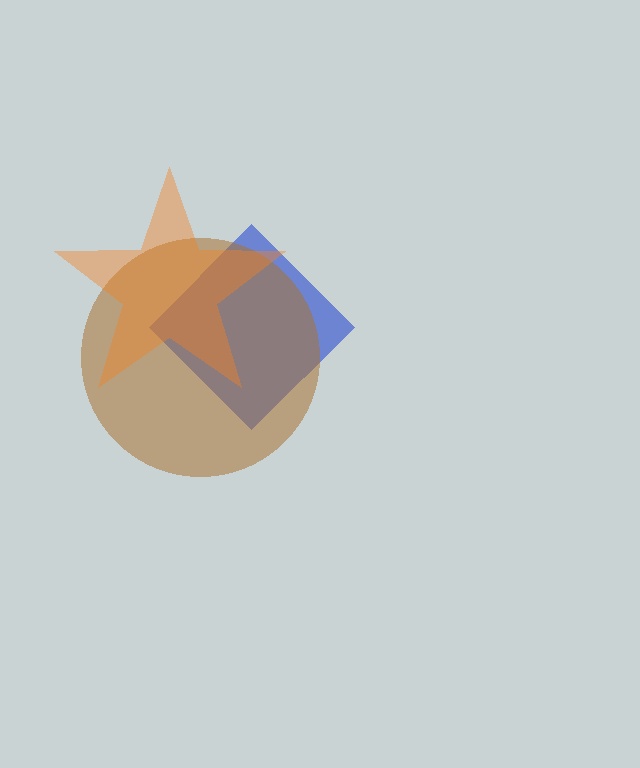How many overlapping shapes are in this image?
There are 3 overlapping shapes in the image.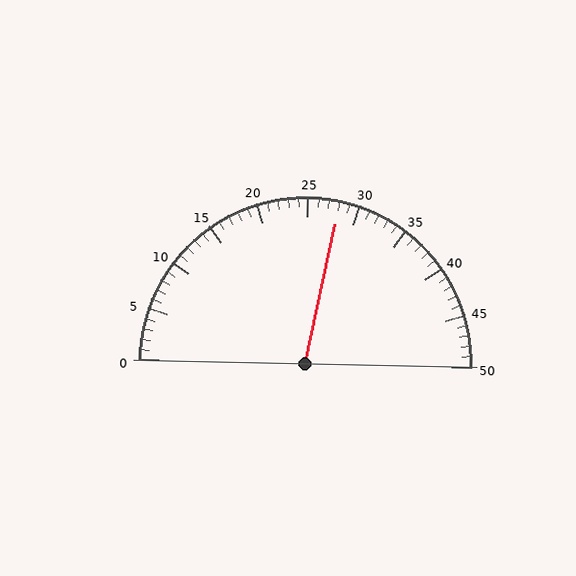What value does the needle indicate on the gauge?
The needle indicates approximately 28.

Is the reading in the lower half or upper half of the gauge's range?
The reading is in the upper half of the range (0 to 50).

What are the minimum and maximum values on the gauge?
The gauge ranges from 0 to 50.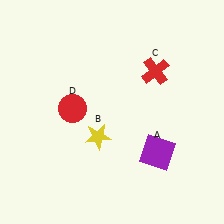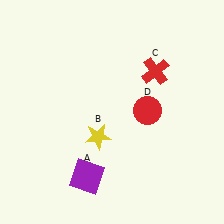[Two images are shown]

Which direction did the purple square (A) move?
The purple square (A) moved left.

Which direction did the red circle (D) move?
The red circle (D) moved right.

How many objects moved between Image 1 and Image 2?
2 objects moved between the two images.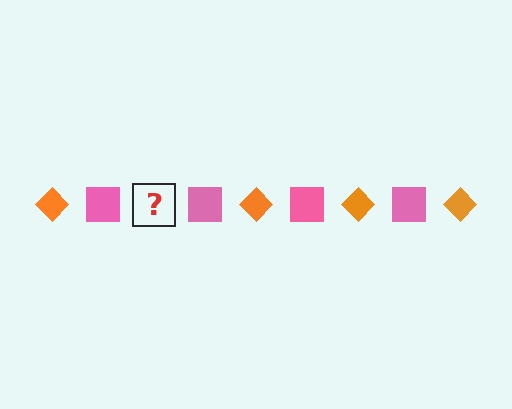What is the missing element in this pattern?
The missing element is an orange diamond.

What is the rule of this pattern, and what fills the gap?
The rule is that the pattern alternates between orange diamond and pink square. The gap should be filled with an orange diamond.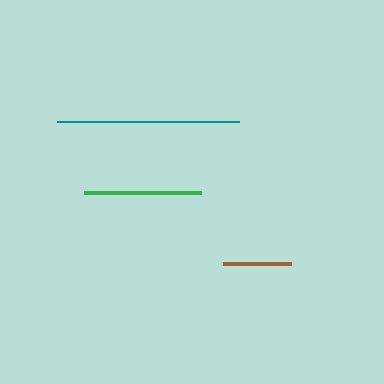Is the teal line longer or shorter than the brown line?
The teal line is longer than the brown line.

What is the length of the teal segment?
The teal segment is approximately 182 pixels long.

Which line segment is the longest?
The teal line is the longest at approximately 182 pixels.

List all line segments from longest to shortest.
From longest to shortest: teal, green, brown.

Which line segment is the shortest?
The brown line is the shortest at approximately 68 pixels.